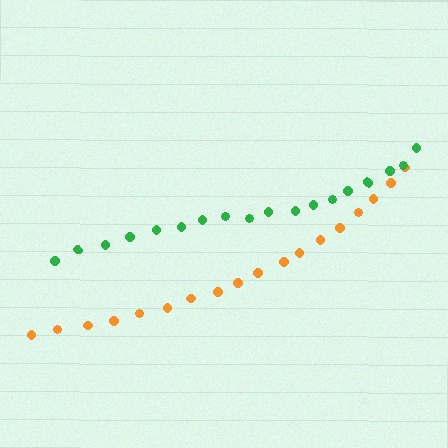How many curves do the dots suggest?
There are 2 distinct paths.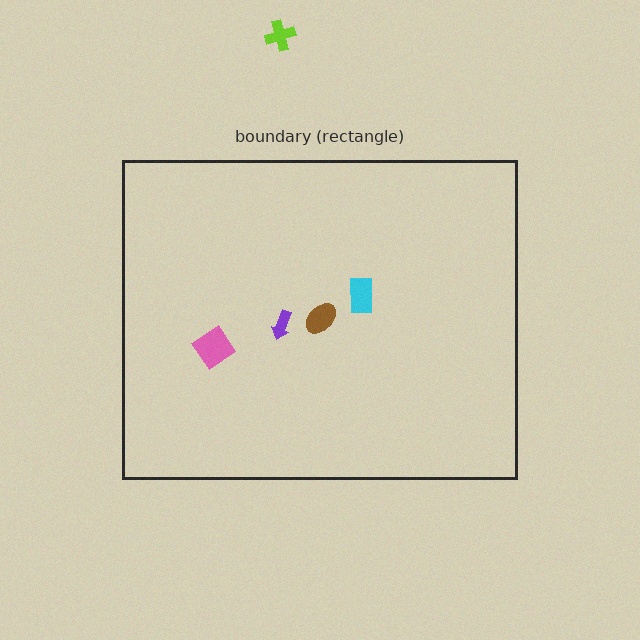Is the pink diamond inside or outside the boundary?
Inside.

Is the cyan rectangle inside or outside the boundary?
Inside.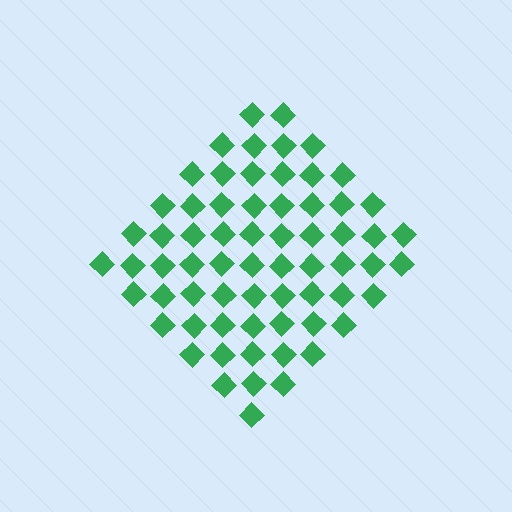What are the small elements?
The small elements are diamonds.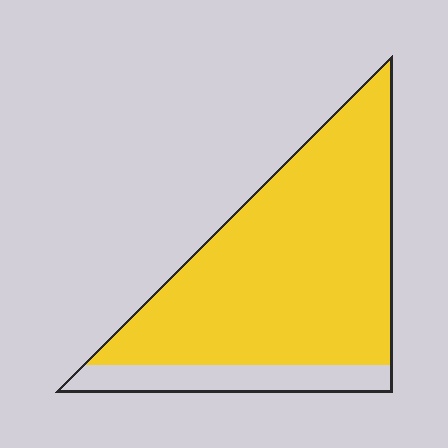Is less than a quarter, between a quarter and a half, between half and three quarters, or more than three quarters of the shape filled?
More than three quarters.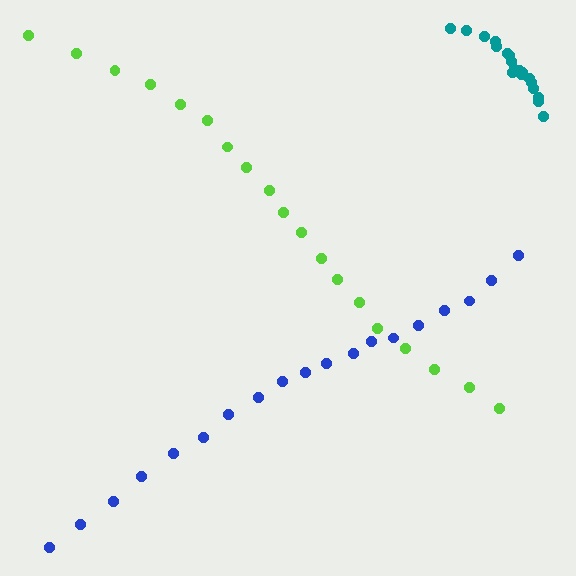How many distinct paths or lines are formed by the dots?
There are 3 distinct paths.